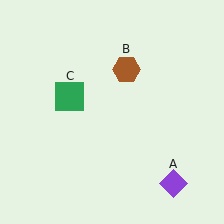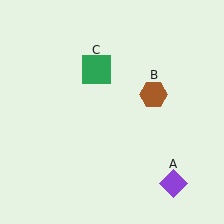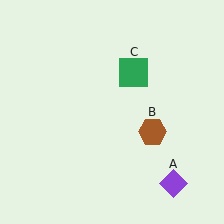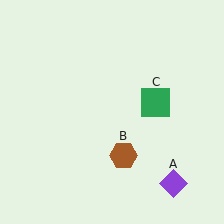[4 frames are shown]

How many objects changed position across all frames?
2 objects changed position: brown hexagon (object B), green square (object C).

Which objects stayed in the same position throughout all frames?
Purple diamond (object A) remained stationary.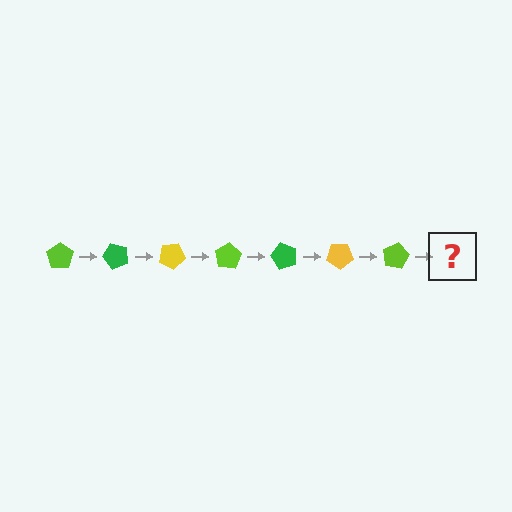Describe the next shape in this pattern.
It should be a green pentagon, rotated 350 degrees from the start.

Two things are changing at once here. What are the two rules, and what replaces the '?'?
The two rules are that it rotates 50 degrees each step and the color cycles through lime, green, and yellow. The '?' should be a green pentagon, rotated 350 degrees from the start.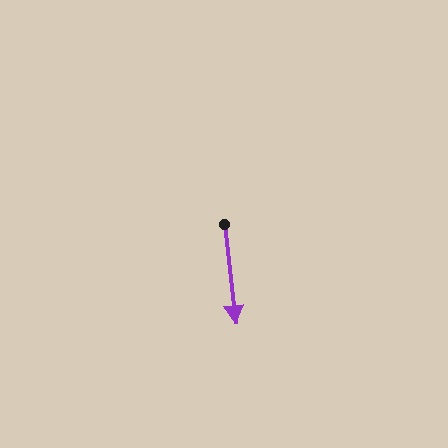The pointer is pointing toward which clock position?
Roughly 6 o'clock.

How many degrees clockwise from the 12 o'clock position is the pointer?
Approximately 174 degrees.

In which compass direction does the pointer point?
South.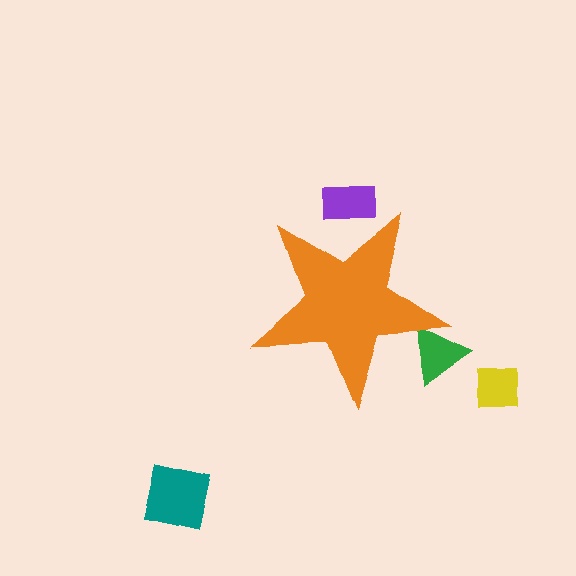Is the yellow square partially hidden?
No, the yellow square is fully visible.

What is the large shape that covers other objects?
An orange star.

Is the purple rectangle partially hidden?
Yes, the purple rectangle is partially hidden behind the orange star.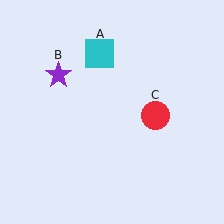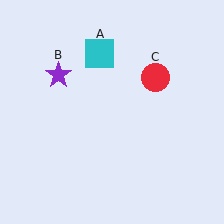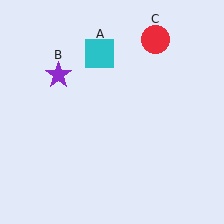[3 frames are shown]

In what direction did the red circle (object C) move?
The red circle (object C) moved up.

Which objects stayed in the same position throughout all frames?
Cyan square (object A) and purple star (object B) remained stationary.